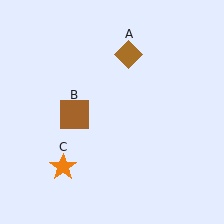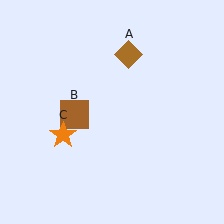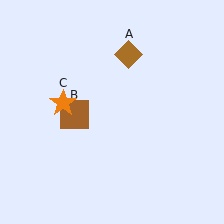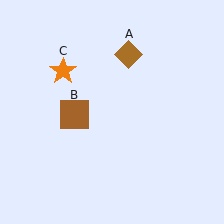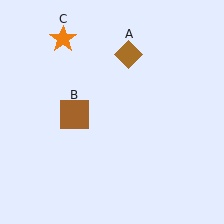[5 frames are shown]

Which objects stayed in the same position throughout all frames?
Brown diamond (object A) and brown square (object B) remained stationary.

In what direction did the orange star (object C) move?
The orange star (object C) moved up.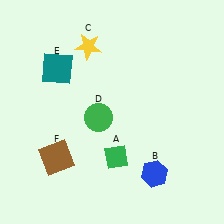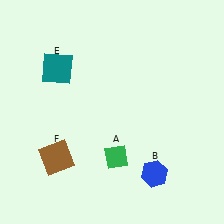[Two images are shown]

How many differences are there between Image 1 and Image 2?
There are 2 differences between the two images.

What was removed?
The green circle (D), the yellow star (C) were removed in Image 2.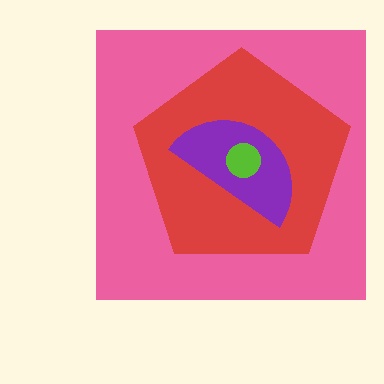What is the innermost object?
The lime circle.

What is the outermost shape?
The pink square.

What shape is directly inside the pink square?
The red pentagon.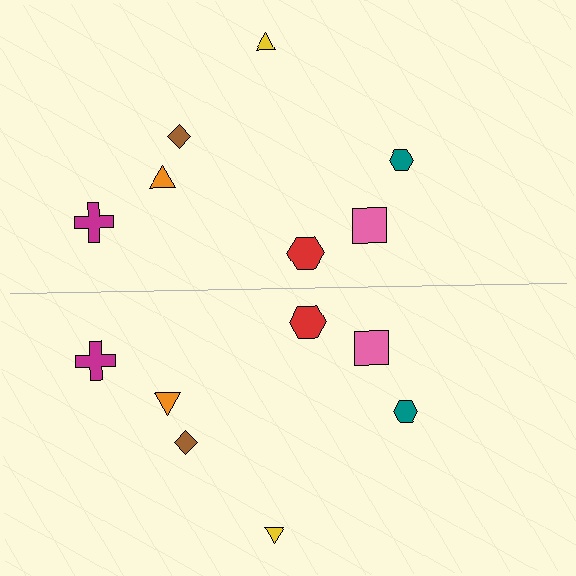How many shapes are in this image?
There are 14 shapes in this image.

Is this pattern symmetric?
Yes, this pattern has bilateral (reflection) symmetry.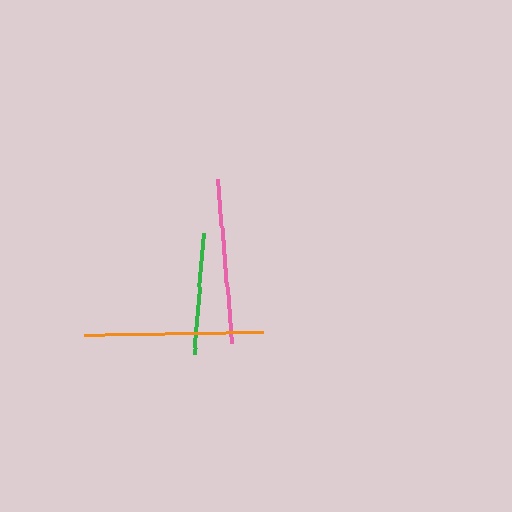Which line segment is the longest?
The orange line is the longest at approximately 179 pixels.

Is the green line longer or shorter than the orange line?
The orange line is longer than the green line.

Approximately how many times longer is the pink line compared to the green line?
The pink line is approximately 1.4 times the length of the green line.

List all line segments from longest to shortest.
From longest to shortest: orange, pink, green.